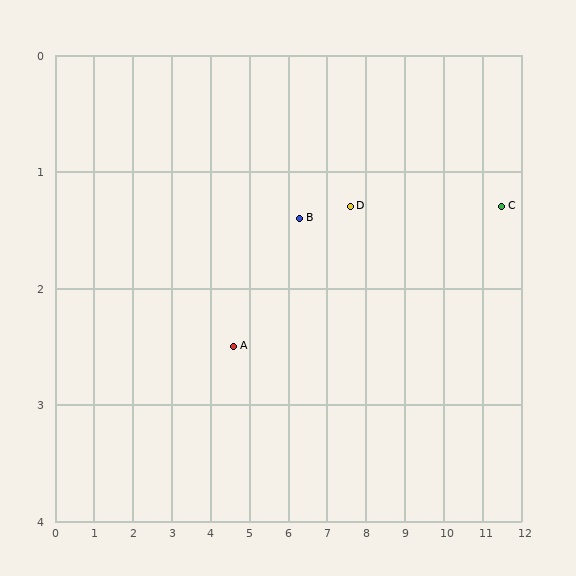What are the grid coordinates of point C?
Point C is at approximately (11.5, 1.3).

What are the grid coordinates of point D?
Point D is at approximately (7.6, 1.3).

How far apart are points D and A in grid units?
Points D and A are about 3.2 grid units apart.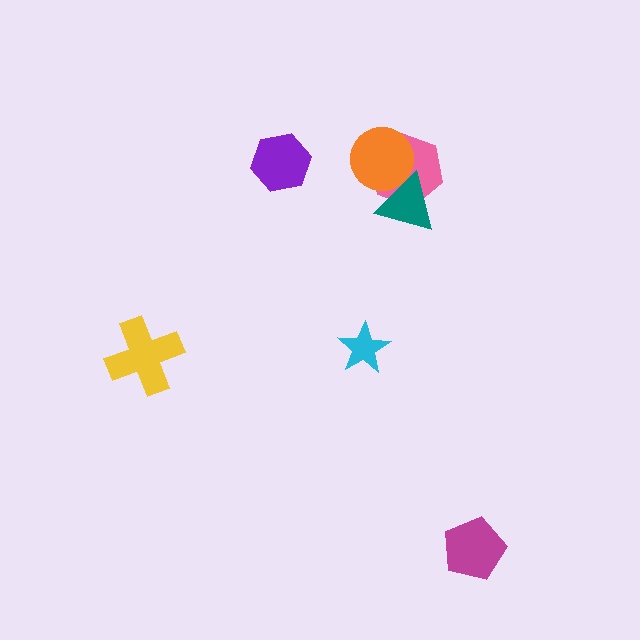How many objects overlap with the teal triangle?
2 objects overlap with the teal triangle.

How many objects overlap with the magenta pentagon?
0 objects overlap with the magenta pentagon.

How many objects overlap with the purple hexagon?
0 objects overlap with the purple hexagon.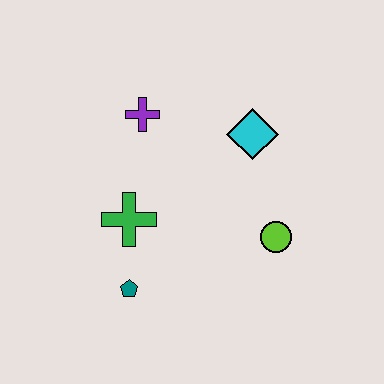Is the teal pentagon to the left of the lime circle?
Yes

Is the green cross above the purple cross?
No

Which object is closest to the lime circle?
The cyan diamond is closest to the lime circle.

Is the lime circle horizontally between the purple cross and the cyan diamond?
No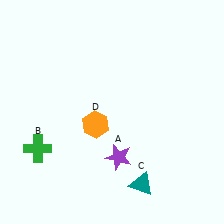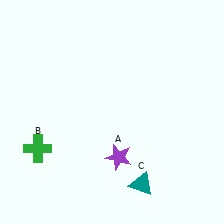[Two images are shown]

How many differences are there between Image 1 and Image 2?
There is 1 difference between the two images.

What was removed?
The orange hexagon (D) was removed in Image 2.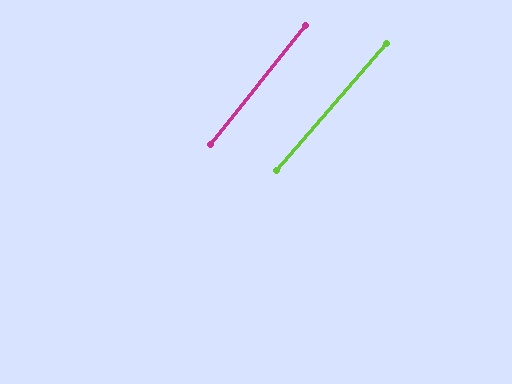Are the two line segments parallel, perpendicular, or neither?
Parallel — their directions differ by only 1.9°.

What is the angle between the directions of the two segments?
Approximately 2 degrees.